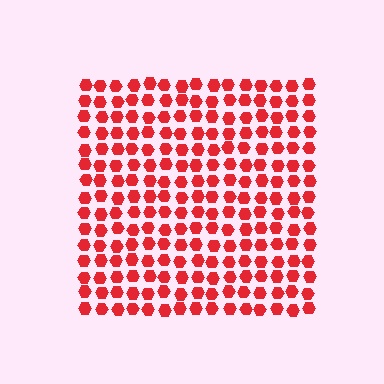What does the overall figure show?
The overall figure shows a square.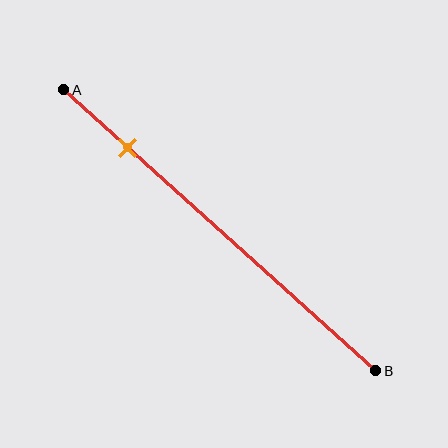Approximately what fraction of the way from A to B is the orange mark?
The orange mark is approximately 20% of the way from A to B.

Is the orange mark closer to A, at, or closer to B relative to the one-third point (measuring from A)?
The orange mark is closer to point A than the one-third point of segment AB.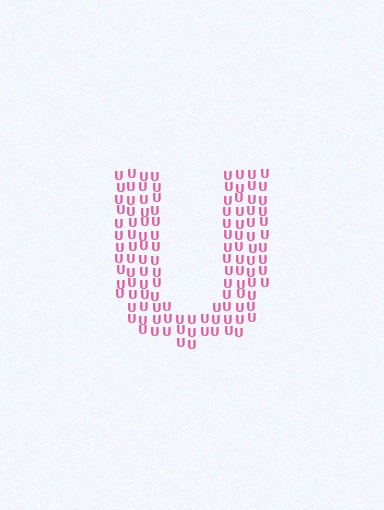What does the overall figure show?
The overall figure shows the letter U.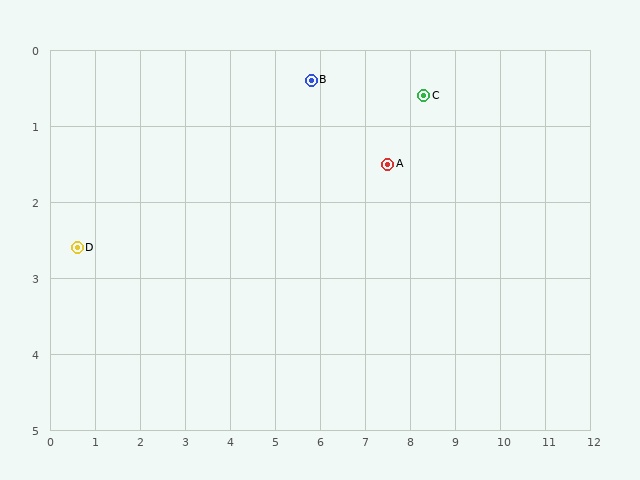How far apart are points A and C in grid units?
Points A and C are about 1.2 grid units apart.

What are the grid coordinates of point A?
Point A is at approximately (7.5, 1.5).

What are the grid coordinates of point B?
Point B is at approximately (5.8, 0.4).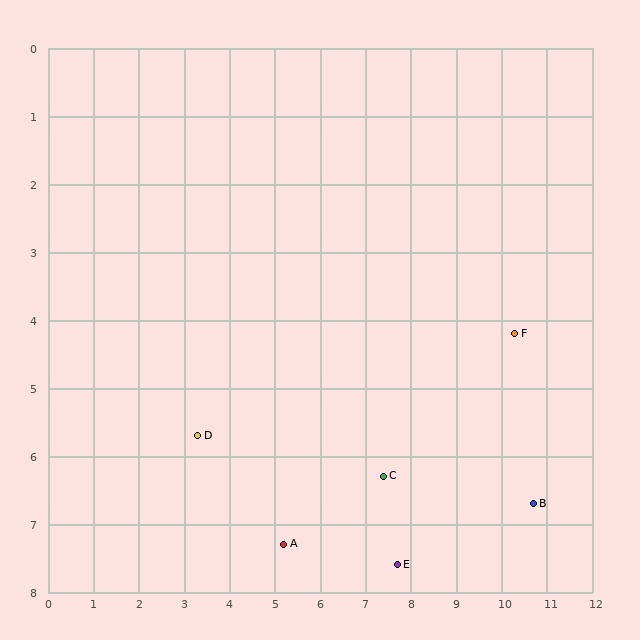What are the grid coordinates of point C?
Point C is at approximately (7.4, 6.3).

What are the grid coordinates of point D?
Point D is at approximately (3.3, 5.7).